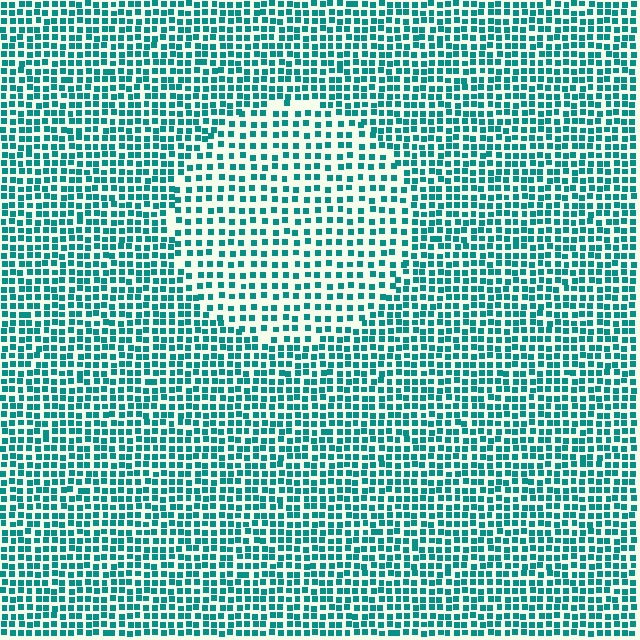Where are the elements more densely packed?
The elements are more densely packed outside the circle boundary.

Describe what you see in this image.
The image contains small teal elements arranged at two different densities. A circle-shaped region is visible where the elements are less densely packed than the surrounding area.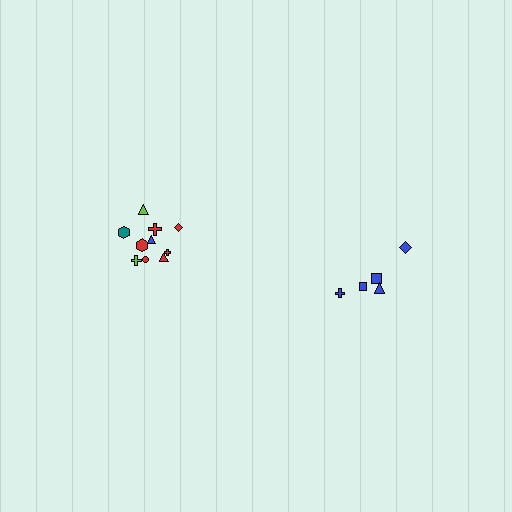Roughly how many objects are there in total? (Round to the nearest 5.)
Roughly 15 objects in total.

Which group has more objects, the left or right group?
The left group.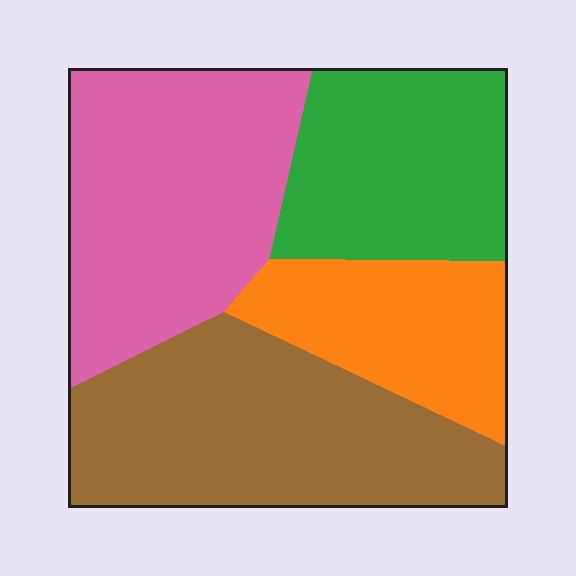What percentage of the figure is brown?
Brown covers around 30% of the figure.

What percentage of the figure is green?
Green covers about 20% of the figure.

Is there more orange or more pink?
Pink.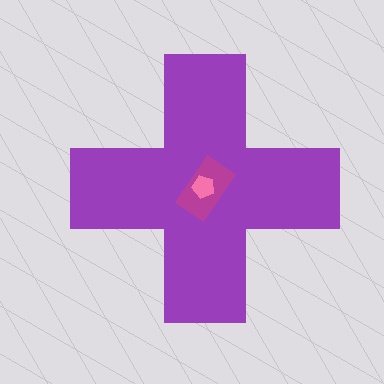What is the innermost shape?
The pink pentagon.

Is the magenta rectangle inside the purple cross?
Yes.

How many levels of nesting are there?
3.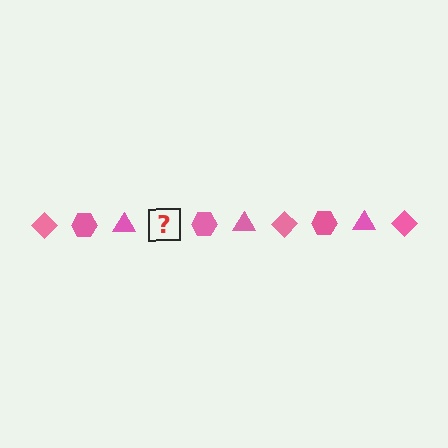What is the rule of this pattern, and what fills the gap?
The rule is that the pattern cycles through diamond, hexagon, triangle shapes in pink. The gap should be filled with a pink diamond.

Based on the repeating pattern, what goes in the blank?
The blank should be a pink diamond.